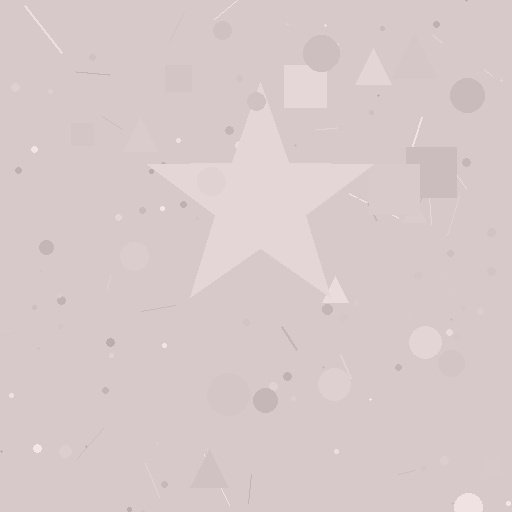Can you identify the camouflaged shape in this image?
The camouflaged shape is a star.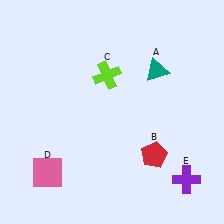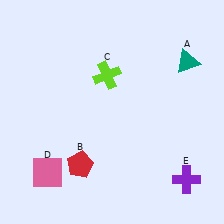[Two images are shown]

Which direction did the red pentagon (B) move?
The red pentagon (B) moved left.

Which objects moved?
The objects that moved are: the teal triangle (A), the red pentagon (B).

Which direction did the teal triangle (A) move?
The teal triangle (A) moved right.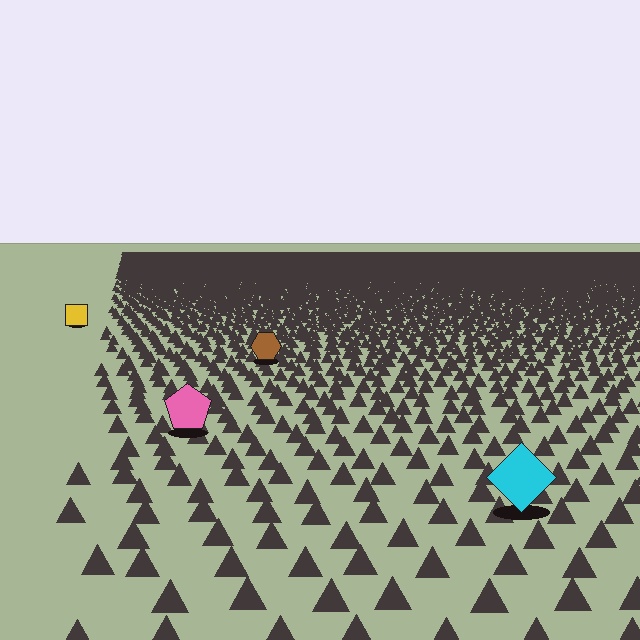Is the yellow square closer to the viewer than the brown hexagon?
No. The brown hexagon is closer — you can tell from the texture gradient: the ground texture is coarser near it.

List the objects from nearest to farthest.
From nearest to farthest: the cyan diamond, the pink pentagon, the brown hexagon, the yellow square.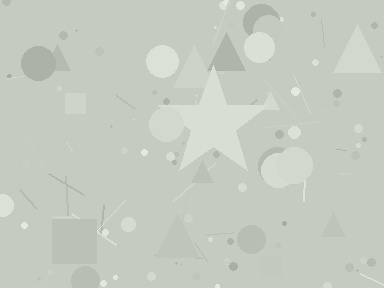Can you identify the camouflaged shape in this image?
The camouflaged shape is a star.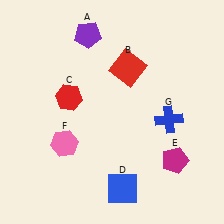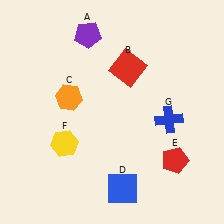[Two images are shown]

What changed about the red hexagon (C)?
In Image 1, C is red. In Image 2, it changed to orange.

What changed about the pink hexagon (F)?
In Image 1, F is pink. In Image 2, it changed to yellow.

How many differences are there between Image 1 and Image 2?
There are 3 differences between the two images.